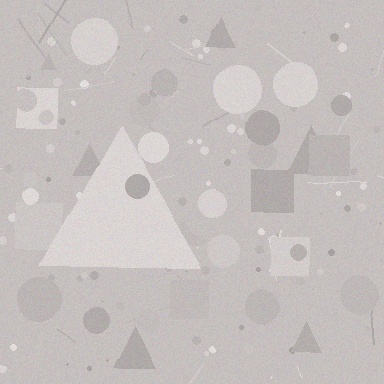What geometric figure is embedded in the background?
A triangle is embedded in the background.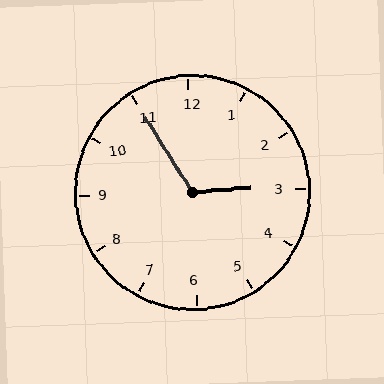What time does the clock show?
2:55.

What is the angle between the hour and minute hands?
Approximately 118 degrees.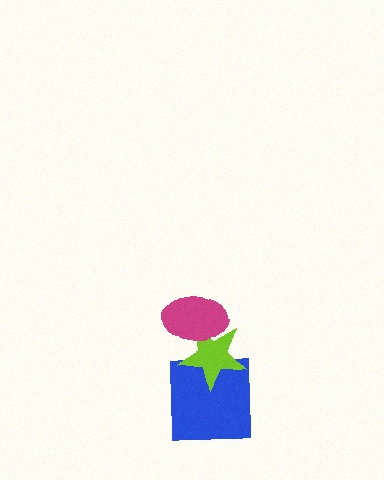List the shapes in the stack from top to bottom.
From top to bottom: the magenta ellipse, the lime star, the blue square.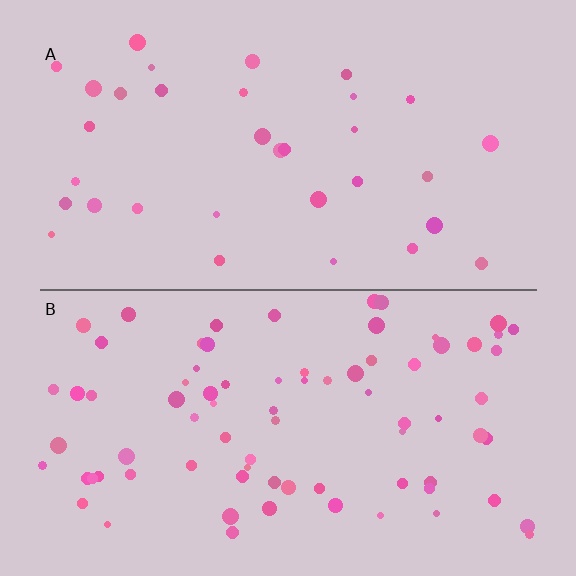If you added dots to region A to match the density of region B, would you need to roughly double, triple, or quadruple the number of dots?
Approximately double.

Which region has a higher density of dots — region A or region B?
B (the bottom).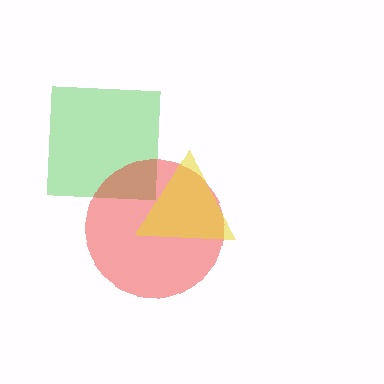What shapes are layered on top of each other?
The layered shapes are: a green square, a red circle, a yellow triangle.